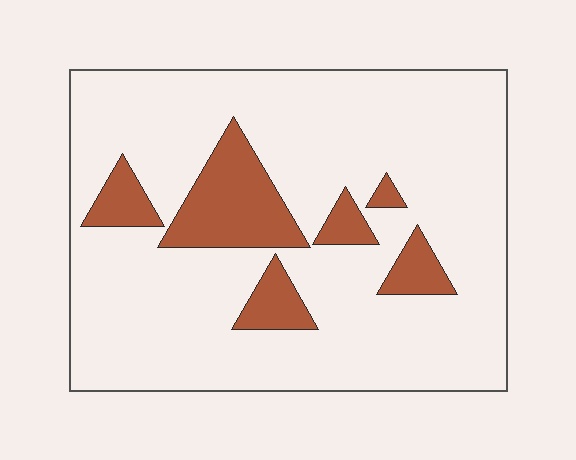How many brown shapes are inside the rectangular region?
6.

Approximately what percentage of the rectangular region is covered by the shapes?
Approximately 15%.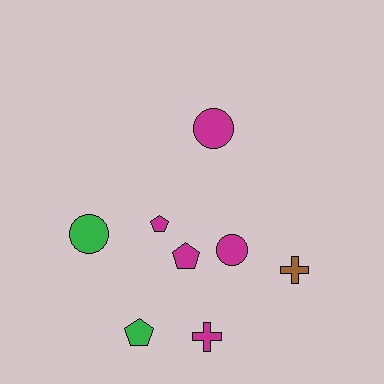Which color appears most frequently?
Magenta, with 5 objects.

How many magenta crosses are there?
There is 1 magenta cross.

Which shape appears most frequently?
Pentagon, with 3 objects.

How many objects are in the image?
There are 8 objects.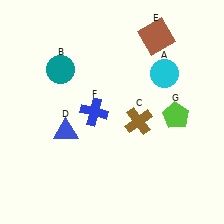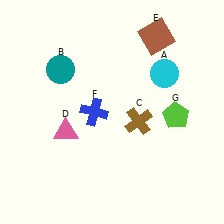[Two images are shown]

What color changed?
The triangle (D) changed from blue in Image 1 to pink in Image 2.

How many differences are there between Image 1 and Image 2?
There is 1 difference between the two images.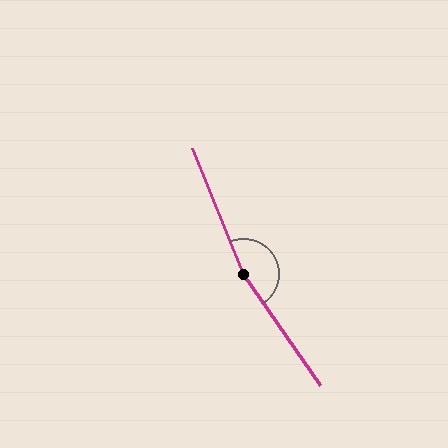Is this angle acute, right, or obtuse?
It is obtuse.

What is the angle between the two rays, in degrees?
Approximately 168 degrees.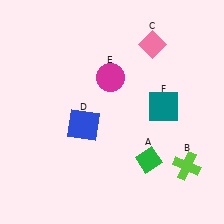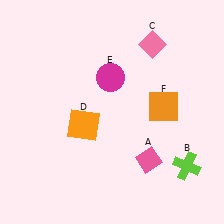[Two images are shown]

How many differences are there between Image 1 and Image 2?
There are 3 differences between the two images.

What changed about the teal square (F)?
In Image 1, F is teal. In Image 2, it changed to orange.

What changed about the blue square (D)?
In Image 1, D is blue. In Image 2, it changed to orange.